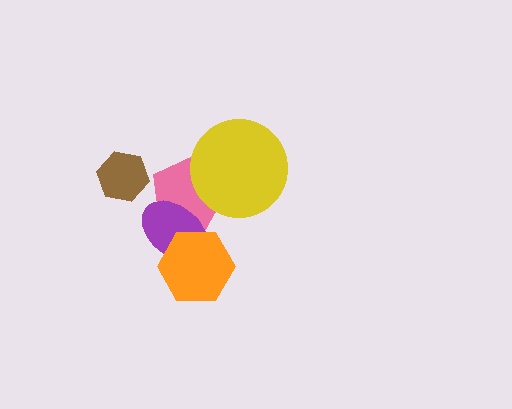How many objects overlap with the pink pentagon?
2 objects overlap with the pink pentagon.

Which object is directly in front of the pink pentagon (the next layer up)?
The purple ellipse is directly in front of the pink pentagon.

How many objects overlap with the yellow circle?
1 object overlaps with the yellow circle.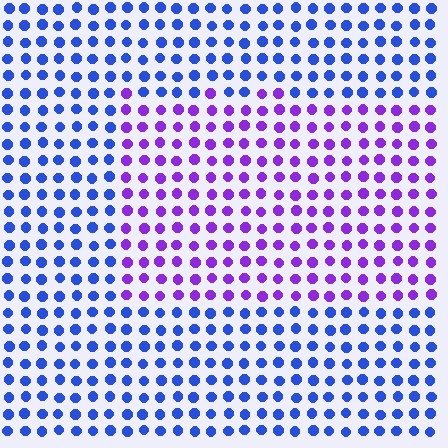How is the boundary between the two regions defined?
The boundary is defined purely by a slight shift in hue (about 47 degrees). Spacing, size, and orientation are identical on both sides.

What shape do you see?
I see a rectangle.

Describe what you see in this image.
The image is filled with small blue elements in a uniform arrangement. A rectangle-shaped region is visible where the elements are tinted to a slightly different hue, forming a subtle color boundary.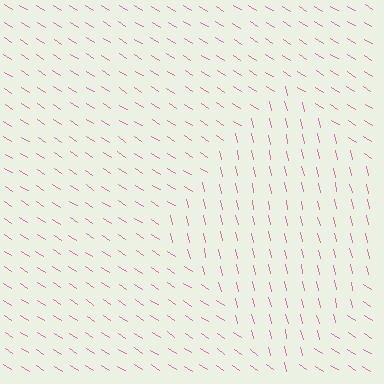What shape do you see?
I see a diamond.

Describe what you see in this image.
The image is filled with small pink line segments. A diamond region in the image has lines oriented differently from the surrounding lines, creating a visible texture boundary.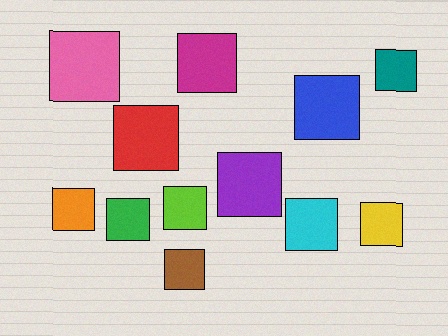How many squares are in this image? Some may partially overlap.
There are 12 squares.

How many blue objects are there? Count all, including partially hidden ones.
There is 1 blue object.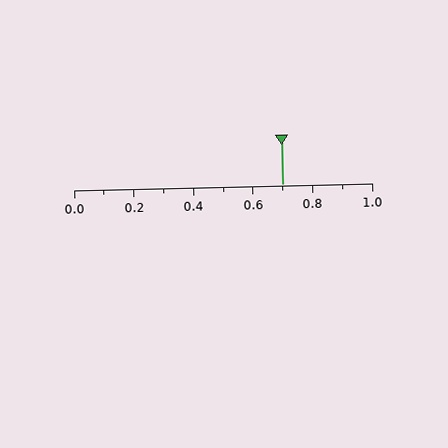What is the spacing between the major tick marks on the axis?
The major ticks are spaced 0.2 apart.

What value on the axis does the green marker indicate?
The marker indicates approximately 0.7.